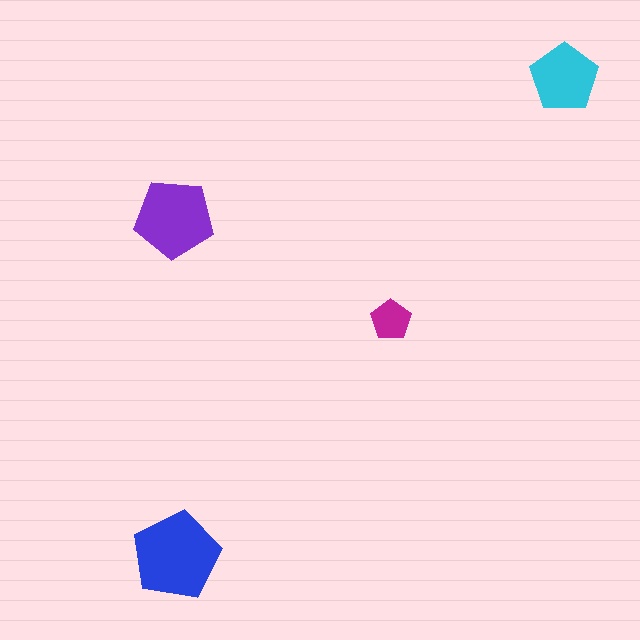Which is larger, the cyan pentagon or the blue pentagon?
The blue one.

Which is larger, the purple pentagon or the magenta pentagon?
The purple one.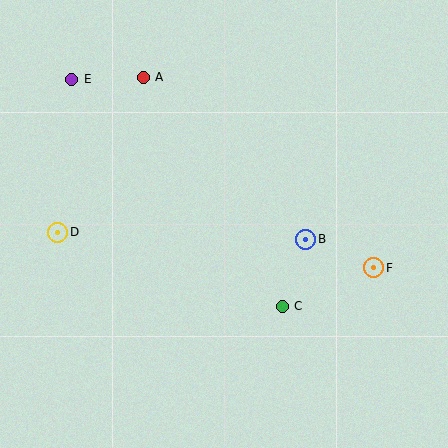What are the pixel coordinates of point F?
Point F is at (374, 268).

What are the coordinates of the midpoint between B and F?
The midpoint between B and F is at (340, 253).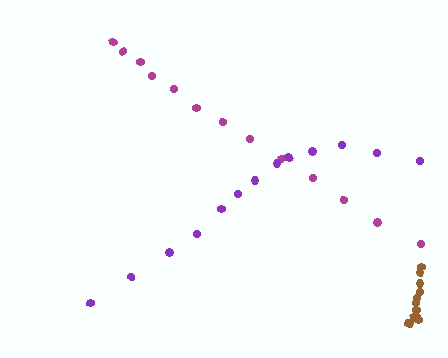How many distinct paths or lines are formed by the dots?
There are 3 distinct paths.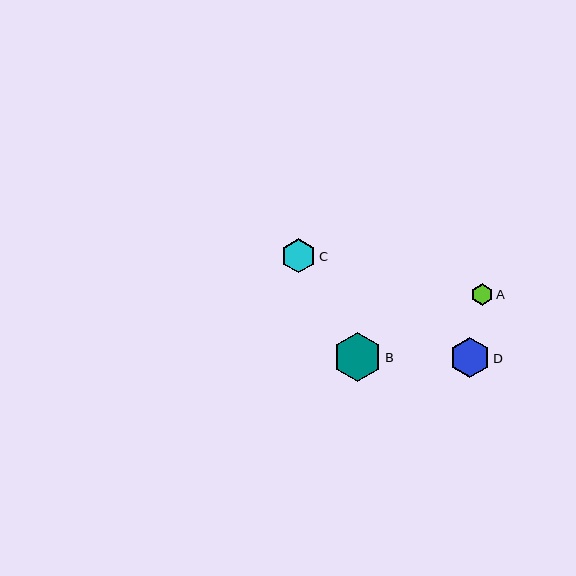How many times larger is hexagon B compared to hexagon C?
Hexagon B is approximately 1.4 times the size of hexagon C.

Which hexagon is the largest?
Hexagon B is the largest with a size of approximately 49 pixels.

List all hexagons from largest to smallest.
From largest to smallest: B, D, C, A.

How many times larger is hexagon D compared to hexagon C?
Hexagon D is approximately 1.2 times the size of hexagon C.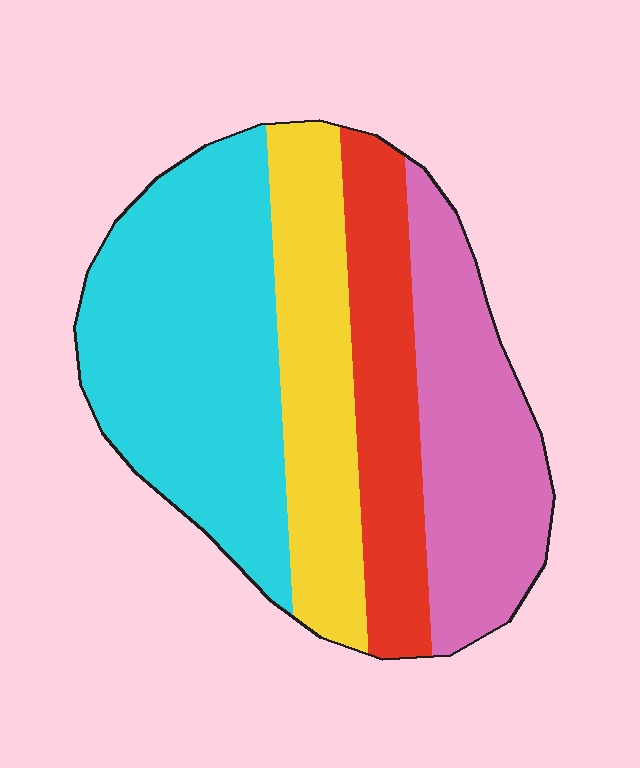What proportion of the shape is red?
Red takes up about one sixth (1/6) of the shape.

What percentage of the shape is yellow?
Yellow covers 21% of the shape.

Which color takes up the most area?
Cyan, at roughly 35%.